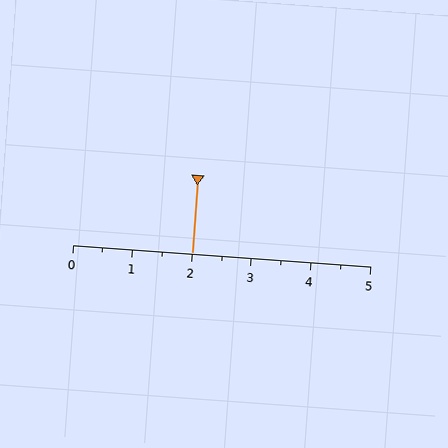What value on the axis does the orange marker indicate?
The marker indicates approximately 2.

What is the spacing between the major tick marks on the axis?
The major ticks are spaced 1 apart.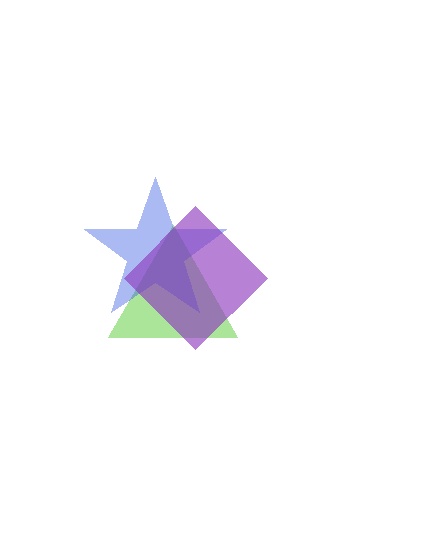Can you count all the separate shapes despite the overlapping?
Yes, there are 3 separate shapes.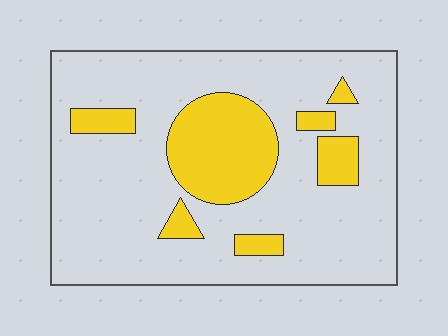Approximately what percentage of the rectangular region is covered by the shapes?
Approximately 20%.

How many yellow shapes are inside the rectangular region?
7.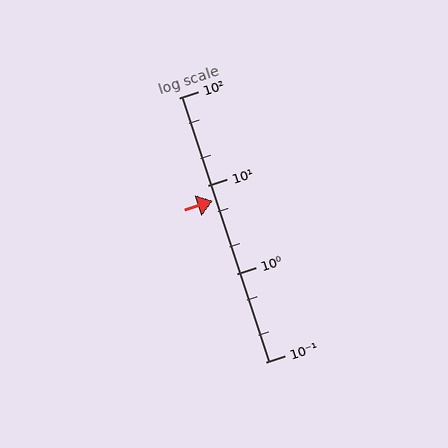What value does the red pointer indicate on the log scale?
The pointer indicates approximately 6.8.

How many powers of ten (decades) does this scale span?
The scale spans 3 decades, from 0.1 to 100.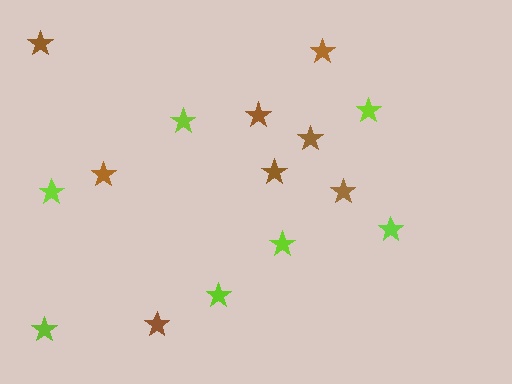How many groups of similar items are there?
There are 2 groups: one group of brown stars (8) and one group of lime stars (7).